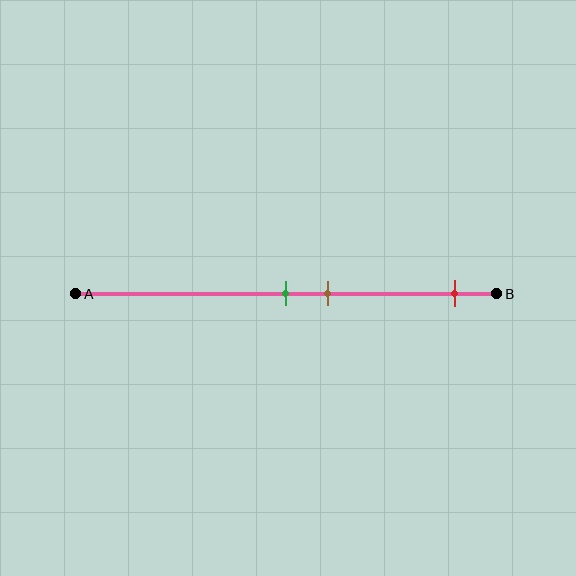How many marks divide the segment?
There are 3 marks dividing the segment.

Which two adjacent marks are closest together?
The green and brown marks are the closest adjacent pair.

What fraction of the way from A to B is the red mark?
The red mark is approximately 90% (0.9) of the way from A to B.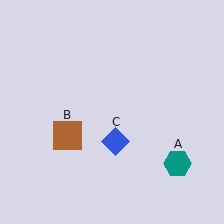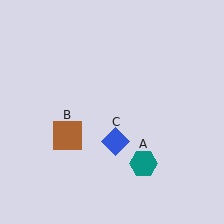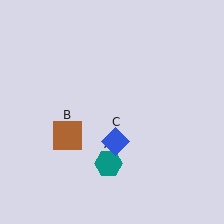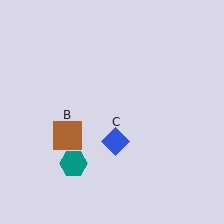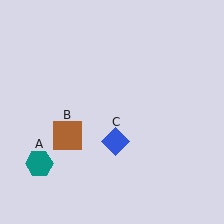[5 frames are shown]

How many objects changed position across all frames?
1 object changed position: teal hexagon (object A).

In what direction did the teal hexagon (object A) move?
The teal hexagon (object A) moved left.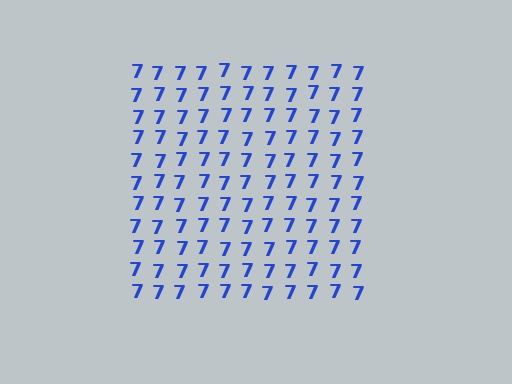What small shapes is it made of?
It is made of small digit 7's.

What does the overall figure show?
The overall figure shows a square.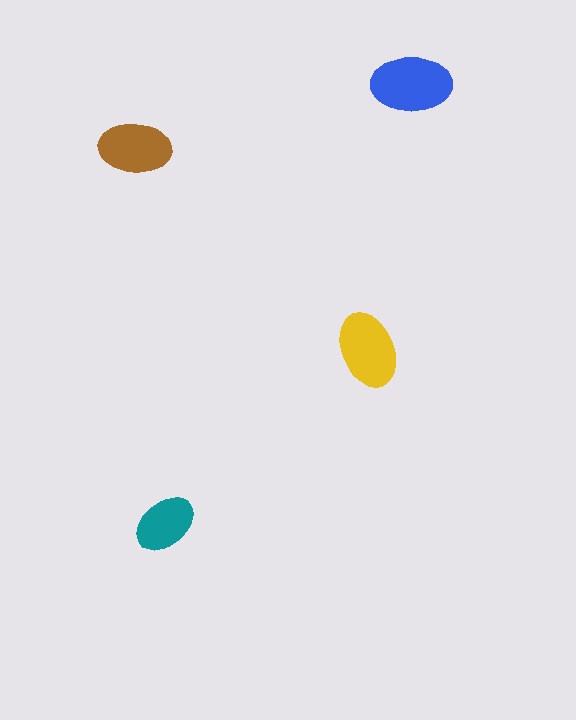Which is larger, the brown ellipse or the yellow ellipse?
The yellow one.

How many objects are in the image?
There are 4 objects in the image.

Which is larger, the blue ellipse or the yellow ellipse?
The blue one.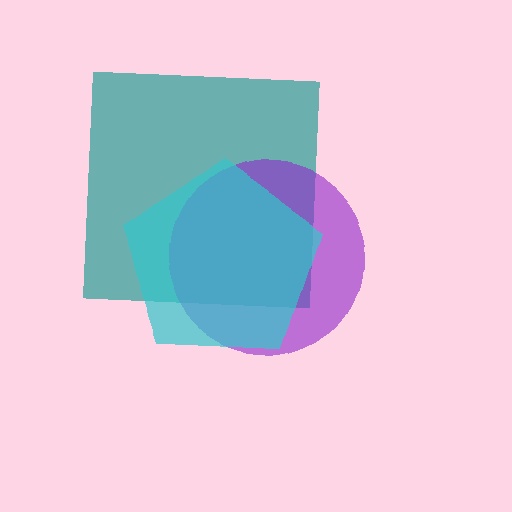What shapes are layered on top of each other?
The layered shapes are: a teal square, a purple circle, a cyan pentagon.